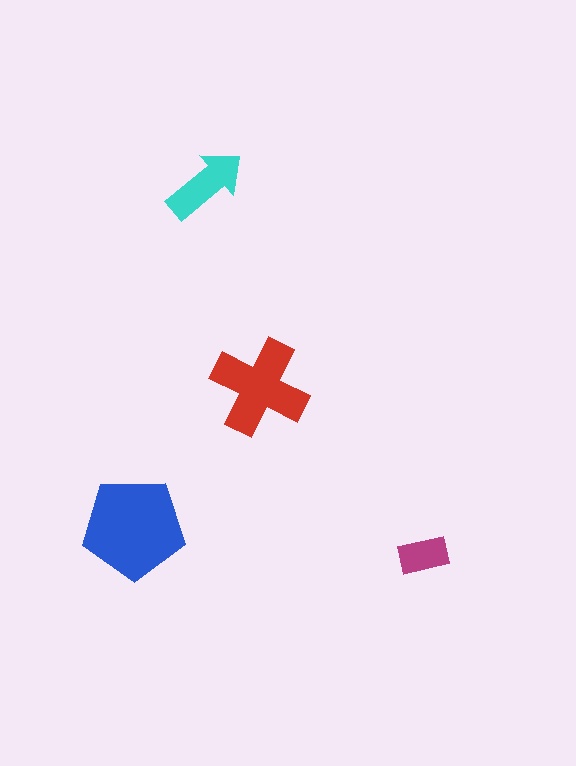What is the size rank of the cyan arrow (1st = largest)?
3rd.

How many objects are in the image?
There are 4 objects in the image.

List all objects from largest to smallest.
The blue pentagon, the red cross, the cyan arrow, the magenta rectangle.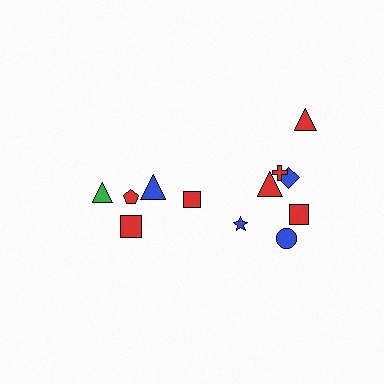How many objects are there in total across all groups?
There are 12 objects.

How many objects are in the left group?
There are 4 objects.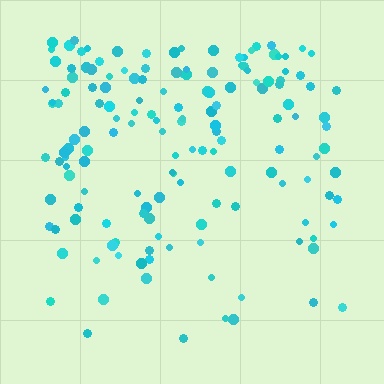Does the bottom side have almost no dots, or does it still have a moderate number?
Still a moderate number, just noticeably fewer than the top.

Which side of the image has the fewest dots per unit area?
The bottom.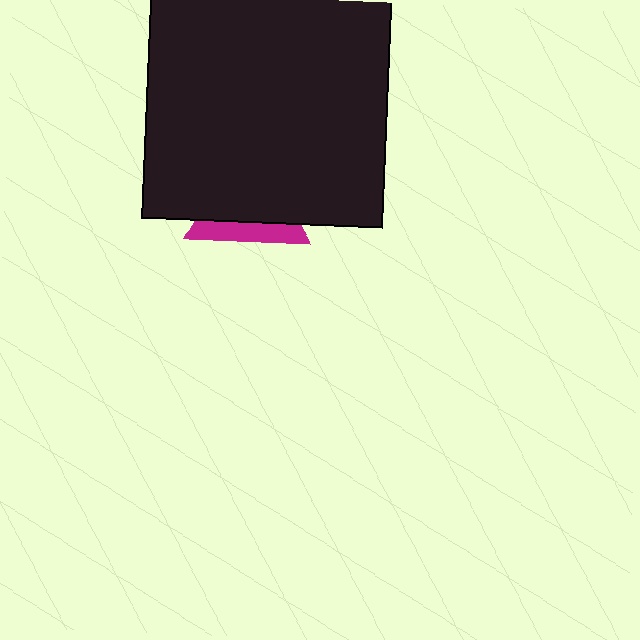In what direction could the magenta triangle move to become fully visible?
The magenta triangle could move down. That would shift it out from behind the black square entirely.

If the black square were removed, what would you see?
You would see the complete magenta triangle.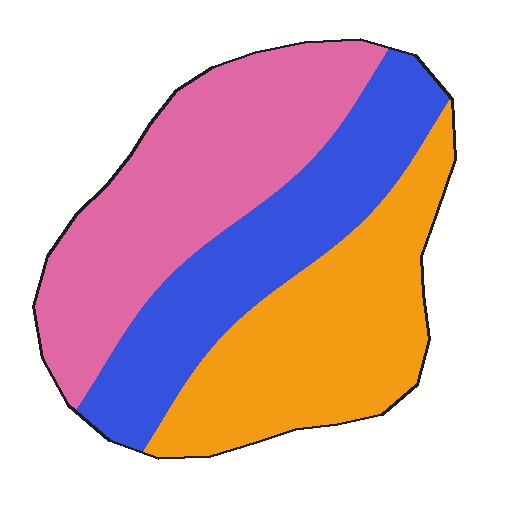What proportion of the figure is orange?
Orange covers around 35% of the figure.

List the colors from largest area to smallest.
From largest to smallest: pink, orange, blue.